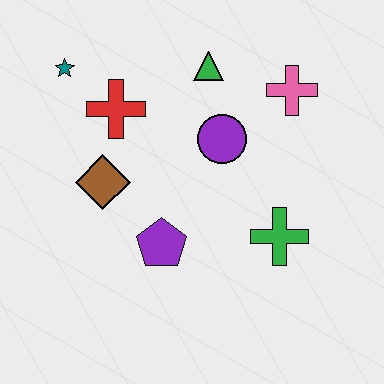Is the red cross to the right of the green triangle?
No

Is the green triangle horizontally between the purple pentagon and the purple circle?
Yes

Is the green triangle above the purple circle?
Yes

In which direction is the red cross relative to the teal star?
The red cross is to the right of the teal star.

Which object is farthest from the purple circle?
The teal star is farthest from the purple circle.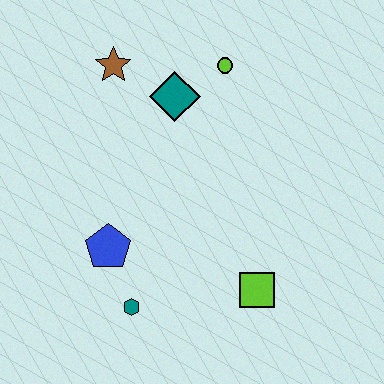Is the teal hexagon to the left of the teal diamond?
Yes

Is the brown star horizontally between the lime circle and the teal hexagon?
No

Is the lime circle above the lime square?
Yes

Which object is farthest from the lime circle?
The teal hexagon is farthest from the lime circle.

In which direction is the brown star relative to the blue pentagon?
The brown star is above the blue pentagon.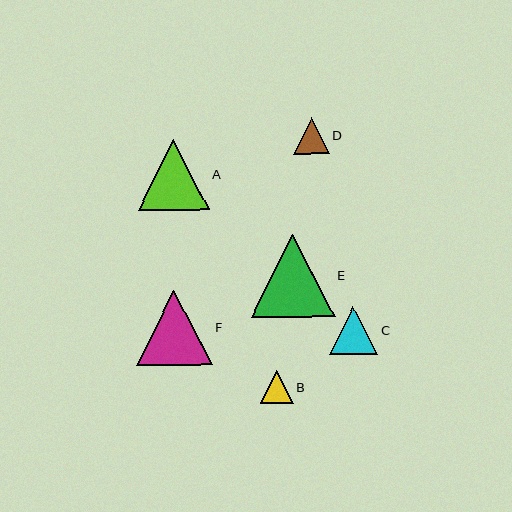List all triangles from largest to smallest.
From largest to smallest: E, F, A, C, D, B.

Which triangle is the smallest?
Triangle B is the smallest with a size of approximately 33 pixels.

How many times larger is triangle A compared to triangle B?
Triangle A is approximately 2.1 times the size of triangle B.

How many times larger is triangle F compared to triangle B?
Triangle F is approximately 2.3 times the size of triangle B.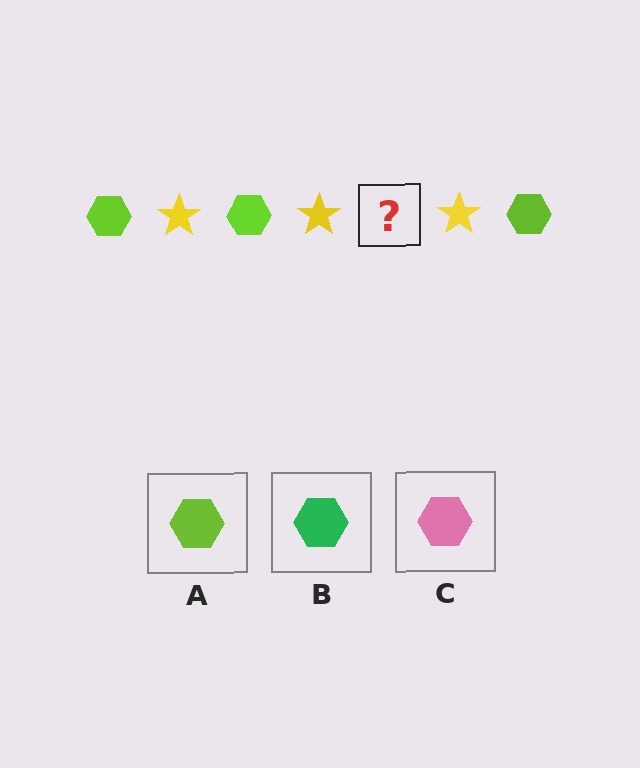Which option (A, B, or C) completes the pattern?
A.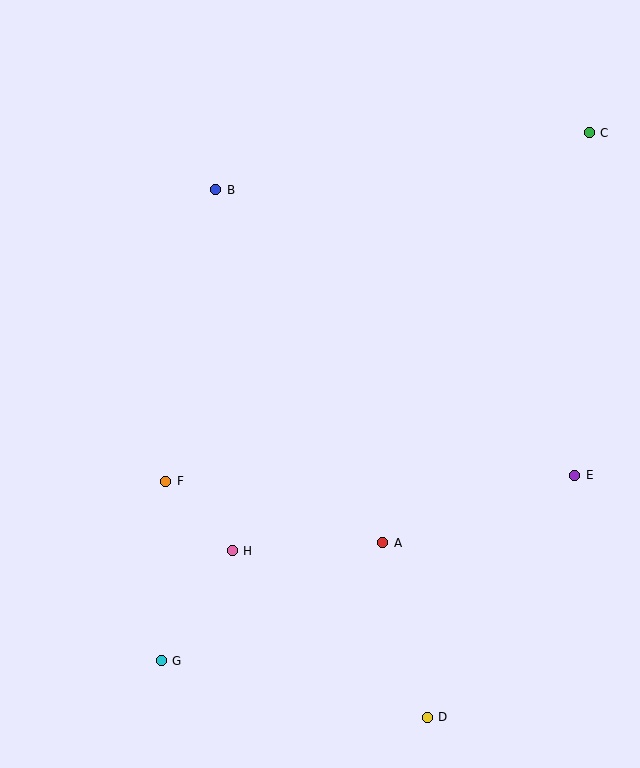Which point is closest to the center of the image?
Point A at (383, 543) is closest to the center.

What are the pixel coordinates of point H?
Point H is at (232, 551).